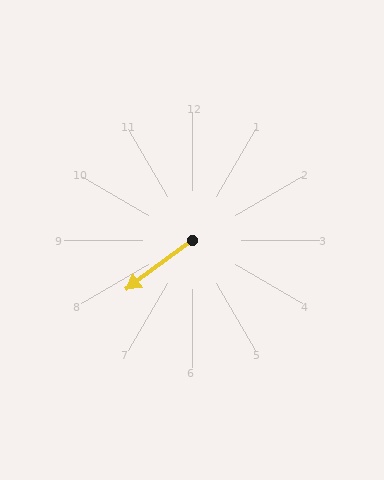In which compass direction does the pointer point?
Southwest.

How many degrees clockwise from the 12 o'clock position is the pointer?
Approximately 234 degrees.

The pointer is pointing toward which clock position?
Roughly 8 o'clock.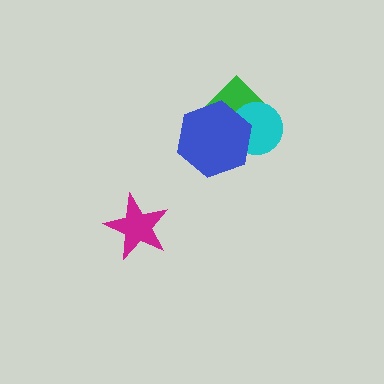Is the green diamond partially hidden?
Yes, it is partially covered by another shape.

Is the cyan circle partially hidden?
Yes, it is partially covered by another shape.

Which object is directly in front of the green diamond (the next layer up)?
The cyan circle is directly in front of the green diamond.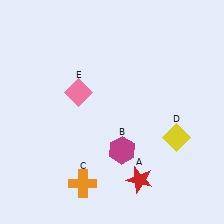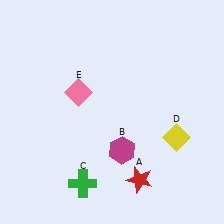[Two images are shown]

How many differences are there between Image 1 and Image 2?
There is 1 difference between the two images.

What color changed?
The cross (C) changed from orange in Image 1 to green in Image 2.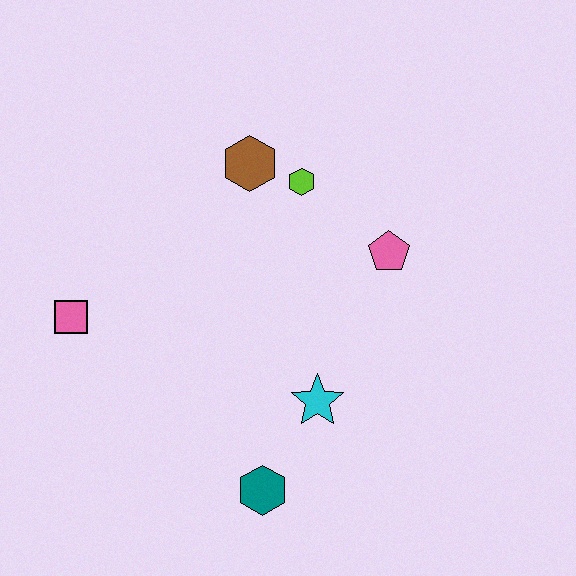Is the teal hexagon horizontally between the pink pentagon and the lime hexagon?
No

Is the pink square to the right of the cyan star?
No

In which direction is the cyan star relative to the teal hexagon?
The cyan star is above the teal hexagon.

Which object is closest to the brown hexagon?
The lime hexagon is closest to the brown hexagon.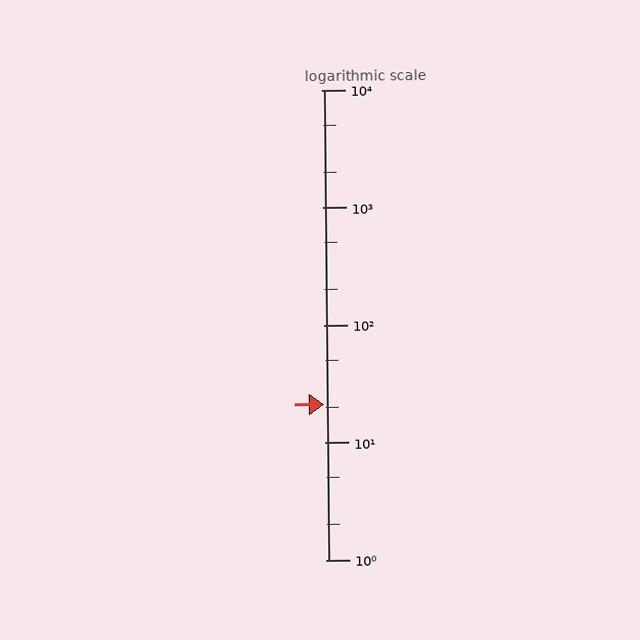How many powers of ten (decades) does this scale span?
The scale spans 4 decades, from 1 to 10000.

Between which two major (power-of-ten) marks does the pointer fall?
The pointer is between 10 and 100.